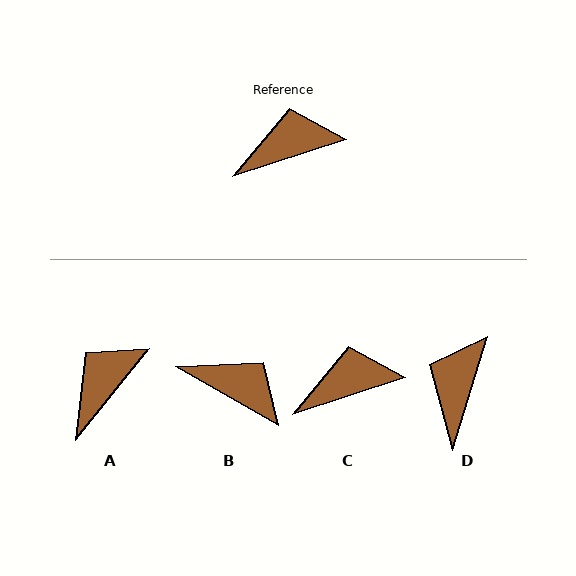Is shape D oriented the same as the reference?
No, it is off by about 55 degrees.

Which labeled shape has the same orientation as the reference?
C.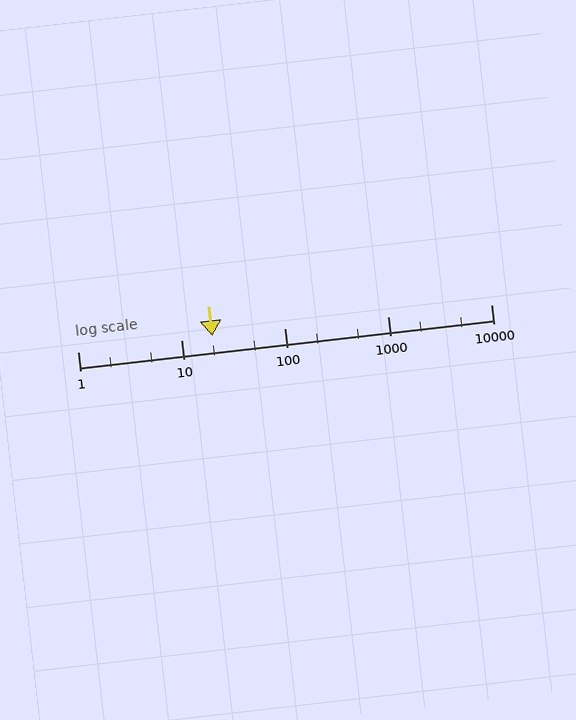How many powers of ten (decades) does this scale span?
The scale spans 4 decades, from 1 to 10000.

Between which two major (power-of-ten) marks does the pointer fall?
The pointer is between 10 and 100.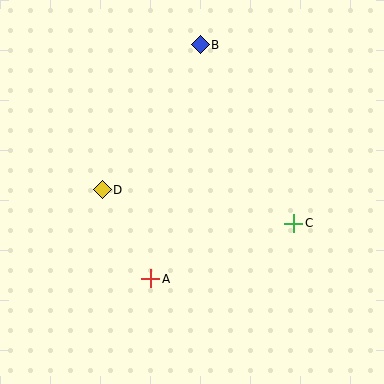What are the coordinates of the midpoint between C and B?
The midpoint between C and B is at (247, 134).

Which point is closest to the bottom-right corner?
Point C is closest to the bottom-right corner.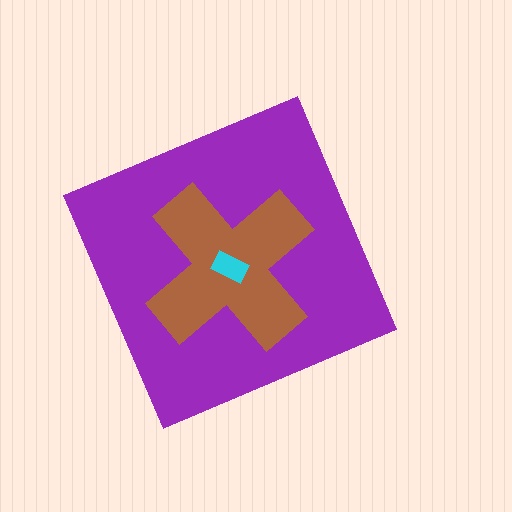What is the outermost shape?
The purple diamond.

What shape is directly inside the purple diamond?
The brown cross.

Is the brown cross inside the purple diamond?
Yes.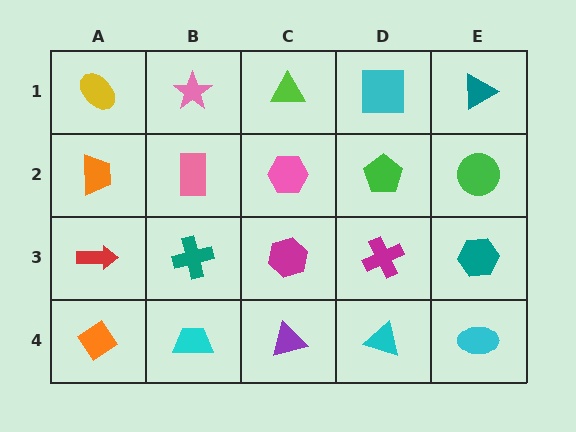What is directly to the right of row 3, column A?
A teal cross.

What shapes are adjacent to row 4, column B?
A teal cross (row 3, column B), an orange diamond (row 4, column A), a purple triangle (row 4, column C).